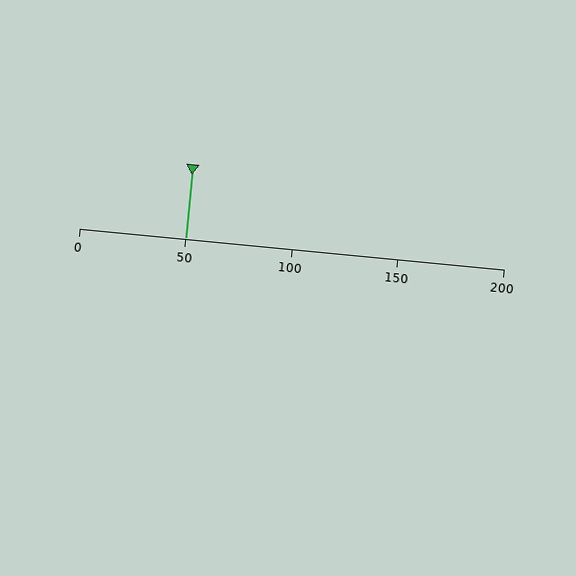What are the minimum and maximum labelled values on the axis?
The axis runs from 0 to 200.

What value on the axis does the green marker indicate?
The marker indicates approximately 50.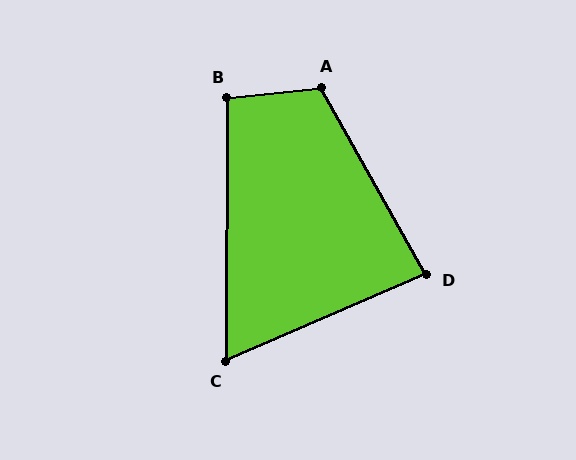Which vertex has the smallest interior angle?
C, at approximately 66 degrees.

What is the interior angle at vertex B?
Approximately 96 degrees (obtuse).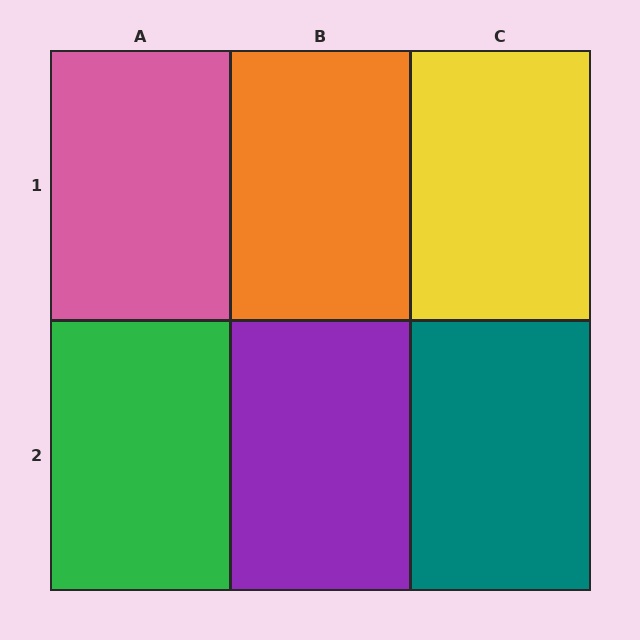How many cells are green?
1 cell is green.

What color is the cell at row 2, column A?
Green.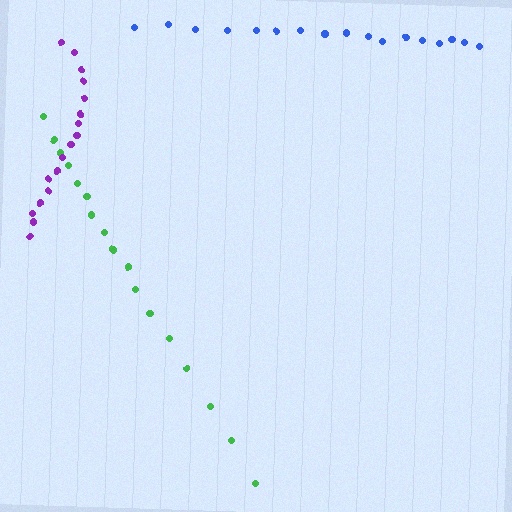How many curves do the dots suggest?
There are 3 distinct paths.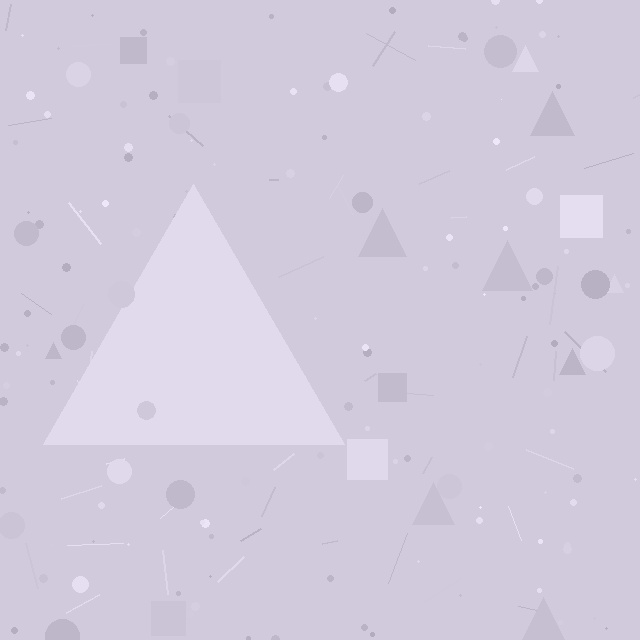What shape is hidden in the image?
A triangle is hidden in the image.